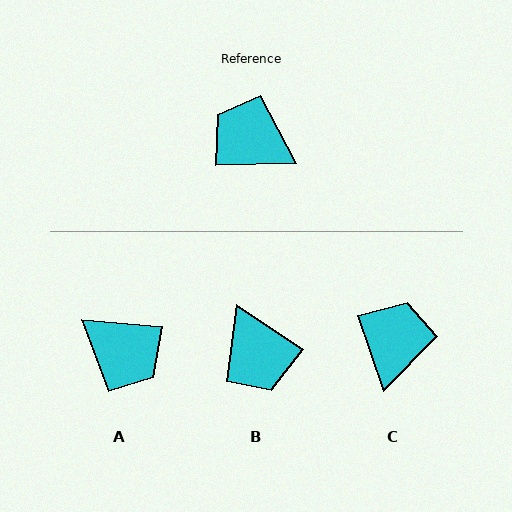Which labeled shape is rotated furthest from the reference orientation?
A, about 173 degrees away.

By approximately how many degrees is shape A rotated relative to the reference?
Approximately 173 degrees counter-clockwise.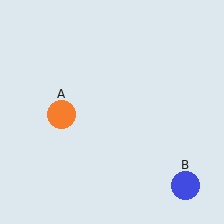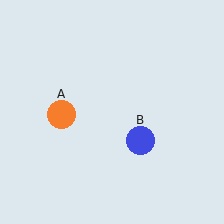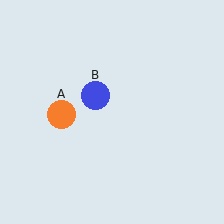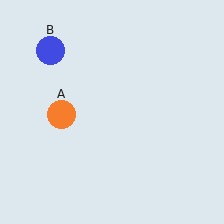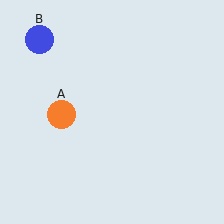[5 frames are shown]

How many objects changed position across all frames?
1 object changed position: blue circle (object B).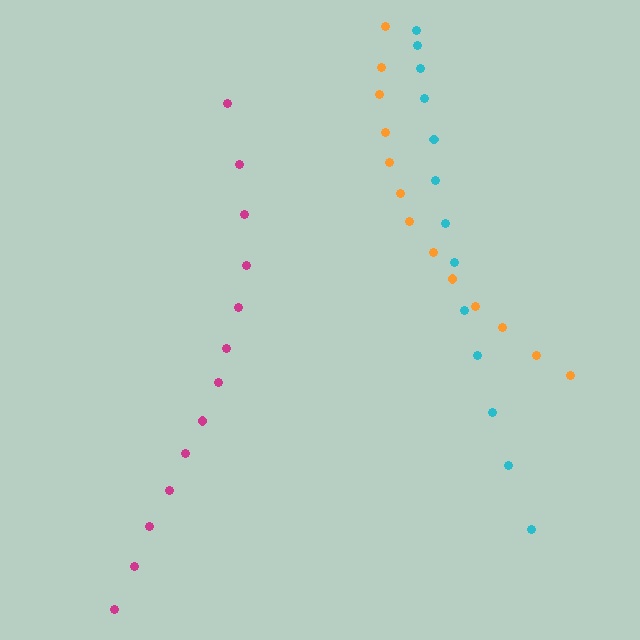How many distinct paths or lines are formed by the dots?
There are 3 distinct paths.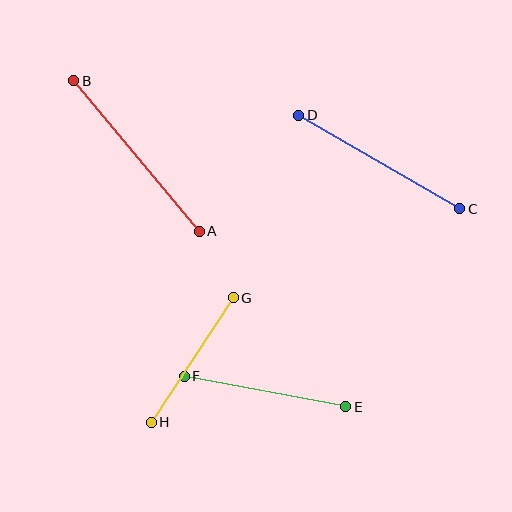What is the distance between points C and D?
The distance is approximately 186 pixels.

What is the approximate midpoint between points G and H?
The midpoint is at approximately (192, 360) pixels.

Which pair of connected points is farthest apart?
Points A and B are farthest apart.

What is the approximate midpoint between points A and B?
The midpoint is at approximately (137, 156) pixels.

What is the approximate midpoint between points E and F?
The midpoint is at approximately (265, 391) pixels.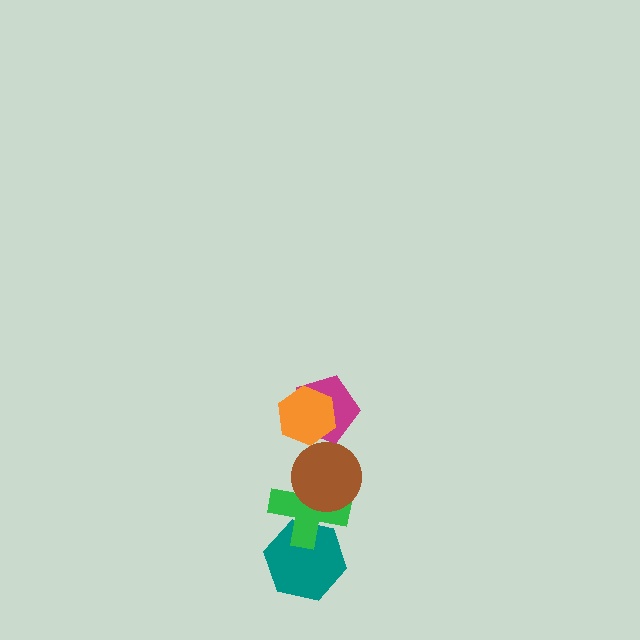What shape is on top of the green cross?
The brown circle is on top of the green cross.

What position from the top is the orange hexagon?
The orange hexagon is 1st from the top.